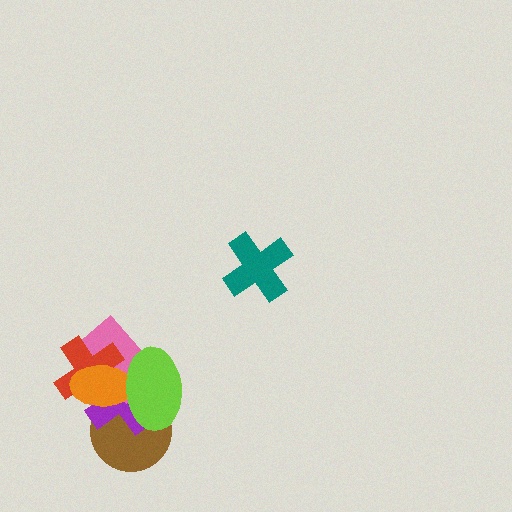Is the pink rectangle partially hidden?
Yes, it is partially covered by another shape.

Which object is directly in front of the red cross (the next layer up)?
The orange ellipse is directly in front of the red cross.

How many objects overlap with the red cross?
4 objects overlap with the red cross.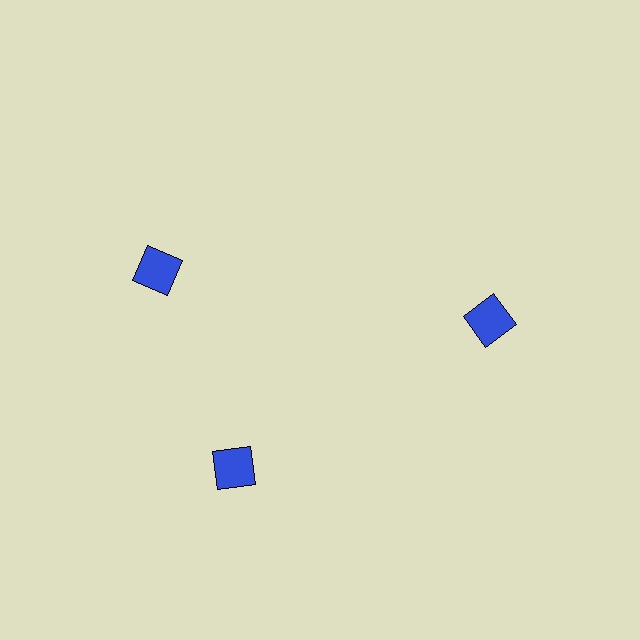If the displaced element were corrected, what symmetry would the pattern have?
It would have 3-fold rotational symmetry — the pattern would map onto itself every 120 degrees.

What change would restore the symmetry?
The symmetry would be restored by rotating it back into even spacing with its neighbors so that all 3 squares sit at equal angles and equal distance from the center.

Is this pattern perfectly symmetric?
No. The 3 blue squares are arranged in a ring, but one element near the 11 o'clock position is rotated out of alignment along the ring, breaking the 3-fold rotational symmetry.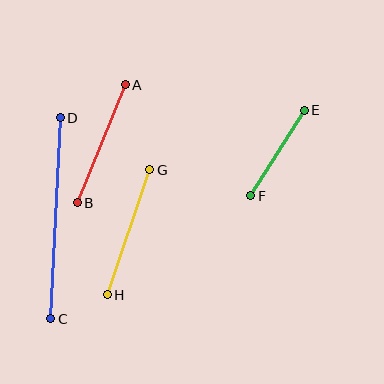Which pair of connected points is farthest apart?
Points C and D are farthest apart.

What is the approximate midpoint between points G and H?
The midpoint is at approximately (129, 232) pixels.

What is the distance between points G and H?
The distance is approximately 132 pixels.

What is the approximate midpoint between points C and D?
The midpoint is at approximately (55, 218) pixels.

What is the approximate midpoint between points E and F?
The midpoint is at approximately (277, 153) pixels.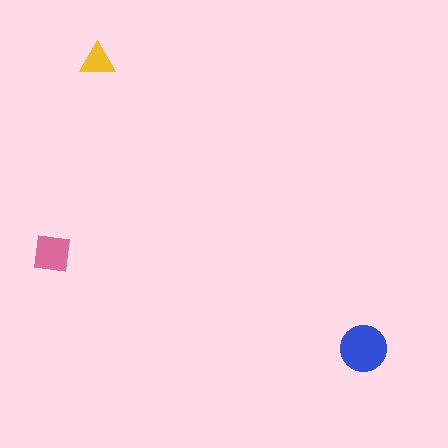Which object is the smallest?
The yellow triangle.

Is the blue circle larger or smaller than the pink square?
Larger.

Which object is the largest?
The blue circle.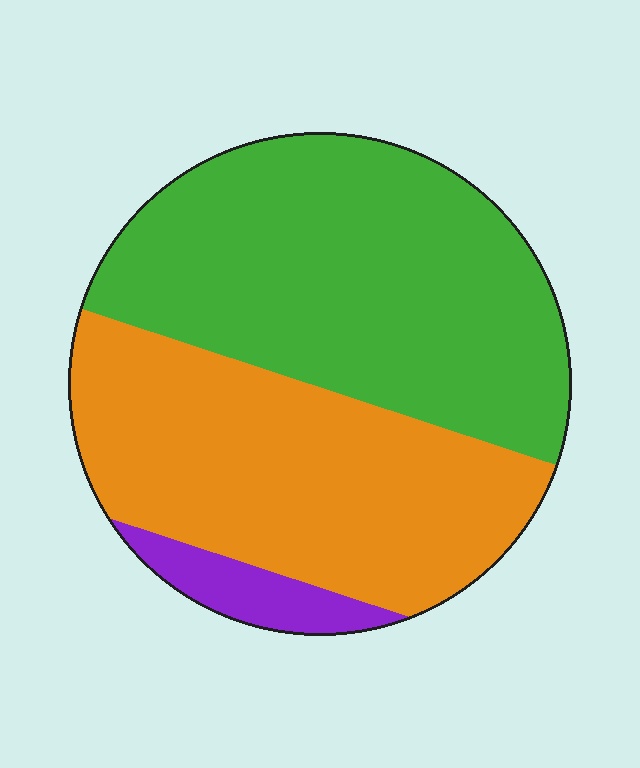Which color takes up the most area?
Green, at roughly 50%.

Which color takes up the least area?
Purple, at roughly 5%.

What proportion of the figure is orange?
Orange covers around 45% of the figure.